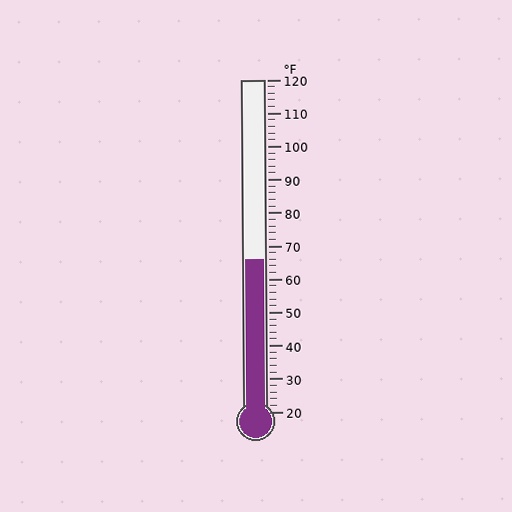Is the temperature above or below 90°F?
The temperature is below 90°F.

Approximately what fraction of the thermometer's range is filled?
The thermometer is filled to approximately 45% of its range.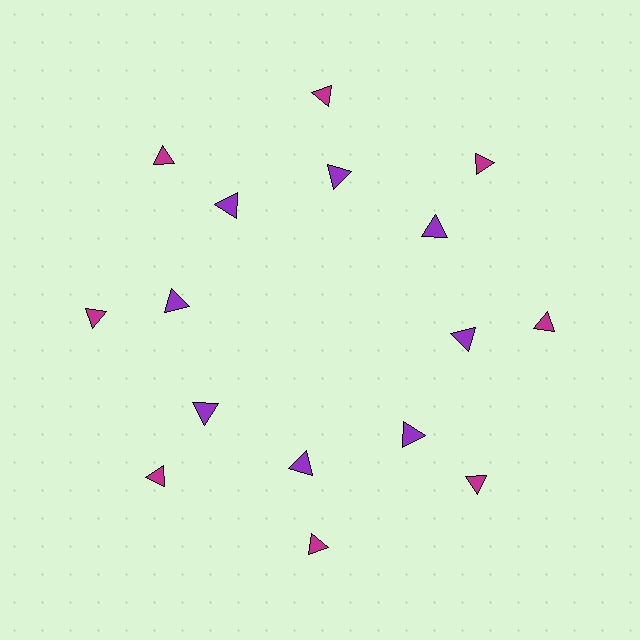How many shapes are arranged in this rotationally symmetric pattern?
There are 16 shapes, arranged in 8 groups of 2.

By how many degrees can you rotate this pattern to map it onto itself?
The pattern maps onto itself every 45 degrees of rotation.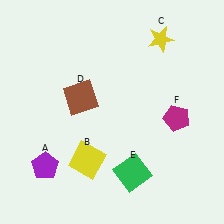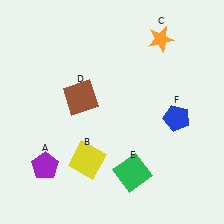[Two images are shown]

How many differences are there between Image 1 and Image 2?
There are 2 differences between the two images.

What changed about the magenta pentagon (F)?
In Image 1, F is magenta. In Image 2, it changed to blue.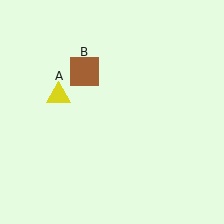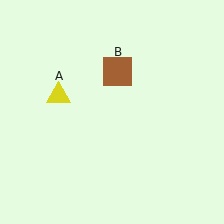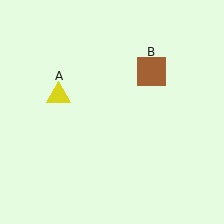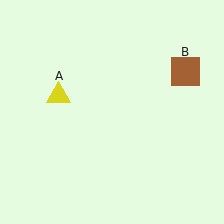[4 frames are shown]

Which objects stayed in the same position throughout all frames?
Yellow triangle (object A) remained stationary.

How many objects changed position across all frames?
1 object changed position: brown square (object B).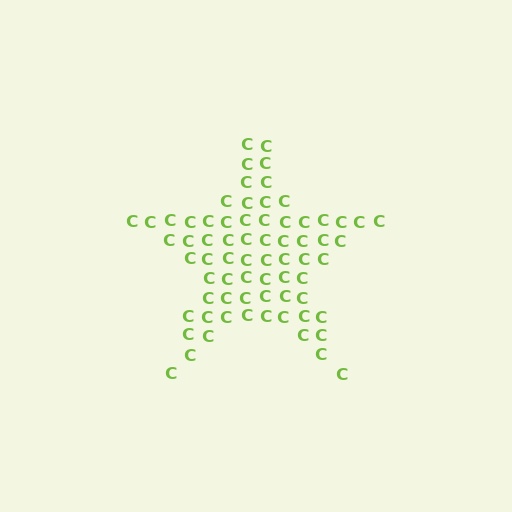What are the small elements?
The small elements are letter C's.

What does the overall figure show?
The overall figure shows a star.